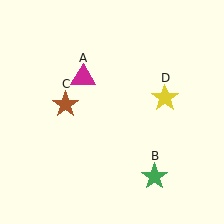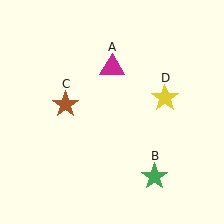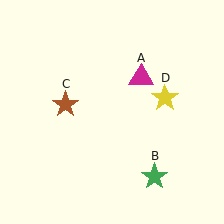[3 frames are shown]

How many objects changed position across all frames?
1 object changed position: magenta triangle (object A).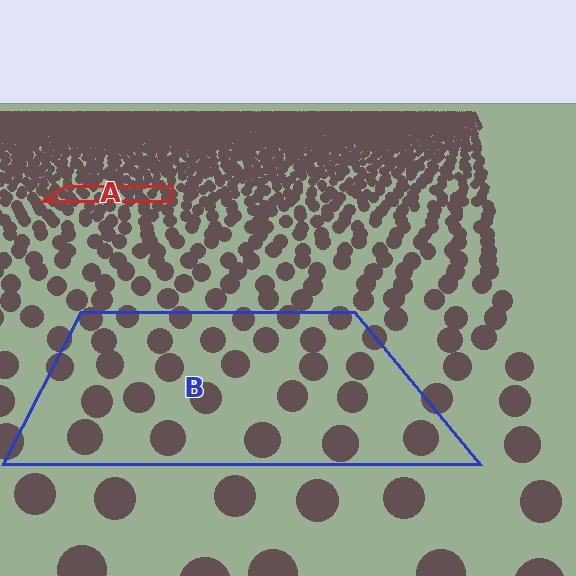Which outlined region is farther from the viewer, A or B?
Region A is farther from the viewer — the texture elements inside it appear smaller and more densely packed.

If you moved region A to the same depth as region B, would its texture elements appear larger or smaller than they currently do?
They would appear larger. At a closer depth, the same texture elements are projected at a bigger on-screen size.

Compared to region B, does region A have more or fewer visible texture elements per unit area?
Region A has more texture elements per unit area — they are packed more densely because it is farther away.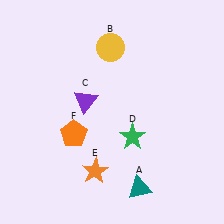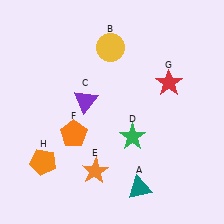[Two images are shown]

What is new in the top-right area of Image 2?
A red star (G) was added in the top-right area of Image 2.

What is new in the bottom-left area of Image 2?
An orange pentagon (H) was added in the bottom-left area of Image 2.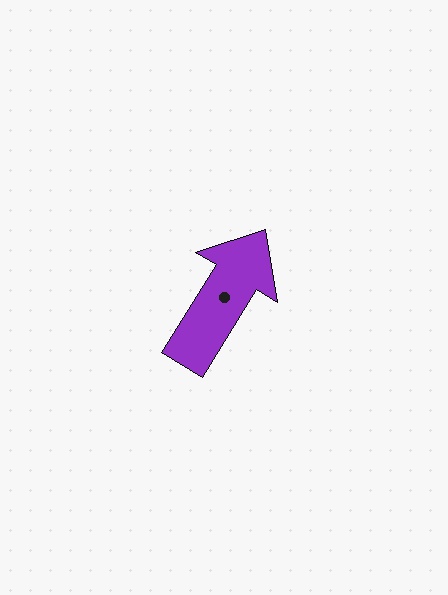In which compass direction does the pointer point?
Northeast.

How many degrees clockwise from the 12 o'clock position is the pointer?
Approximately 32 degrees.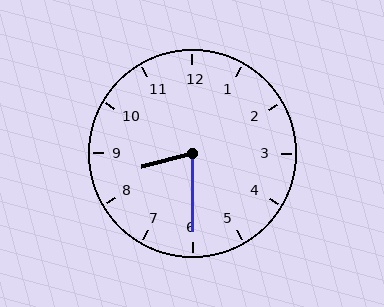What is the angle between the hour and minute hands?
Approximately 75 degrees.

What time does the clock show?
8:30.